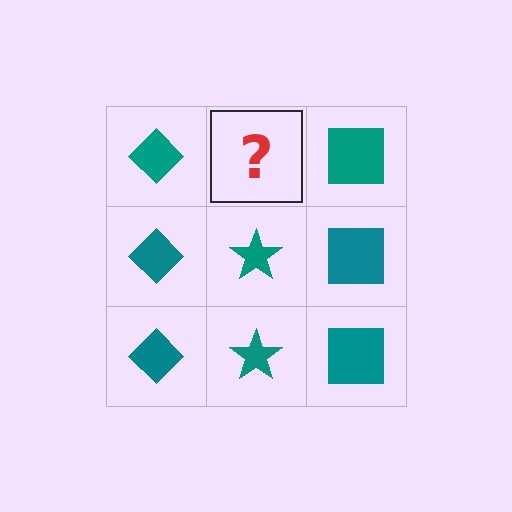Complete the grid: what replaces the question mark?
The question mark should be replaced with a teal star.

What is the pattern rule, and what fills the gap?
The rule is that each column has a consistent shape. The gap should be filled with a teal star.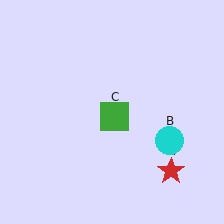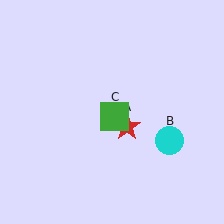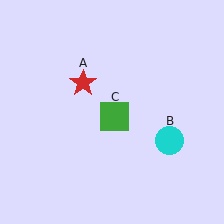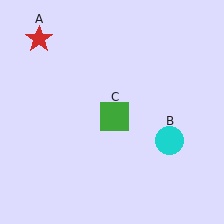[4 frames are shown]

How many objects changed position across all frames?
1 object changed position: red star (object A).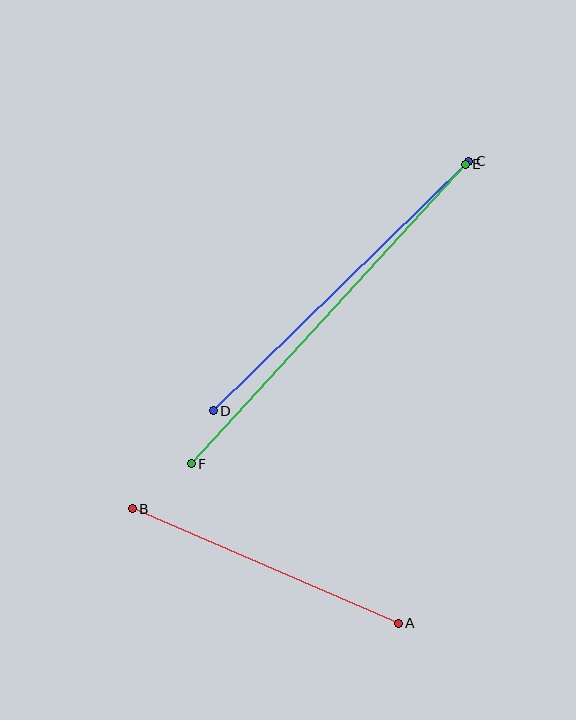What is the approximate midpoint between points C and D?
The midpoint is at approximately (341, 286) pixels.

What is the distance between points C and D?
The distance is approximately 358 pixels.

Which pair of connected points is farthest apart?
Points E and F are farthest apart.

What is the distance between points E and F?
The distance is approximately 406 pixels.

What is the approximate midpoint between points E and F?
The midpoint is at approximately (328, 314) pixels.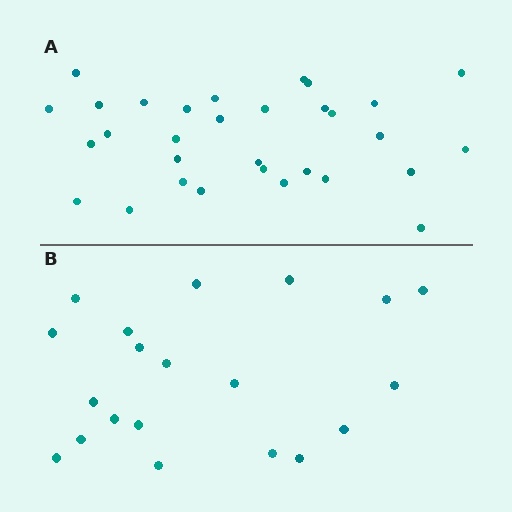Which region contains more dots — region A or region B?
Region A (the top region) has more dots.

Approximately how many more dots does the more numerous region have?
Region A has roughly 12 or so more dots than region B.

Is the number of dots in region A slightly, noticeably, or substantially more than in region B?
Region A has substantially more. The ratio is roughly 1.6 to 1.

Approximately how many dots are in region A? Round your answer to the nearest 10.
About 30 dots. (The exact count is 31, which rounds to 30.)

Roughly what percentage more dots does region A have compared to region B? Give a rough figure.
About 55% more.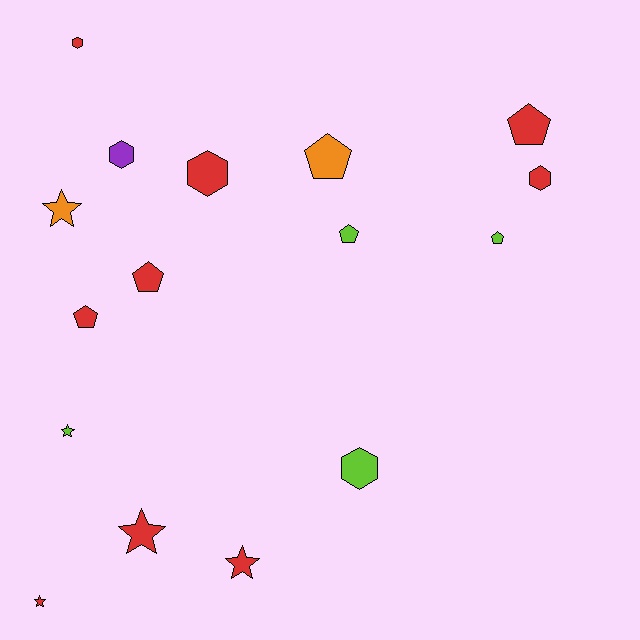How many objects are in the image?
There are 16 objects.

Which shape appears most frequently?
Pentagon, with 6 objects.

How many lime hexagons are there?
There is 1 lime hexagon.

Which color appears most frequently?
Red, with 9 objects.